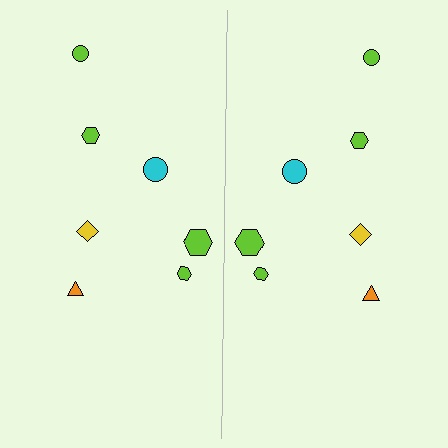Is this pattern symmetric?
Yes, this pattern has bilateral (reflection) symmetry.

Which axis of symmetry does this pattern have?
The pattern has a vertical axis of symmetry running through the center of the image.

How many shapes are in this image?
There are 14 shapes in this image.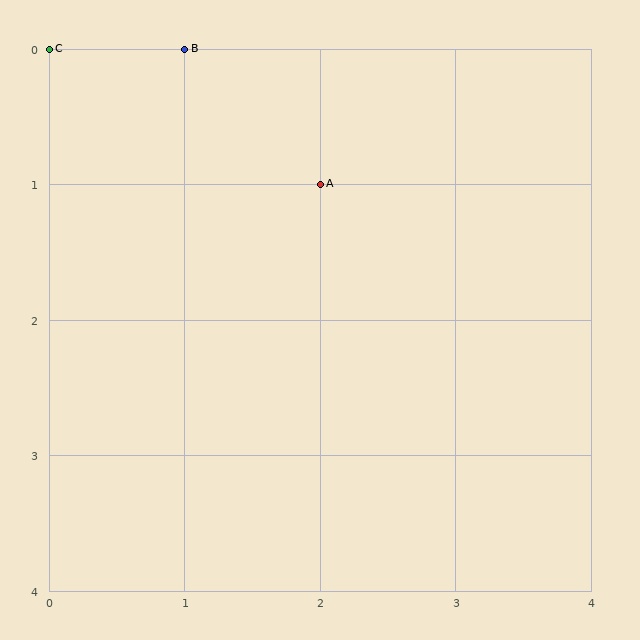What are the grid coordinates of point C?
Point C is at grid coordinates (0, 0).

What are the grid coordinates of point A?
Point A is at grid coordinates (2, 1).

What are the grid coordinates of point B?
Point B is at grid coordinates (1, 0).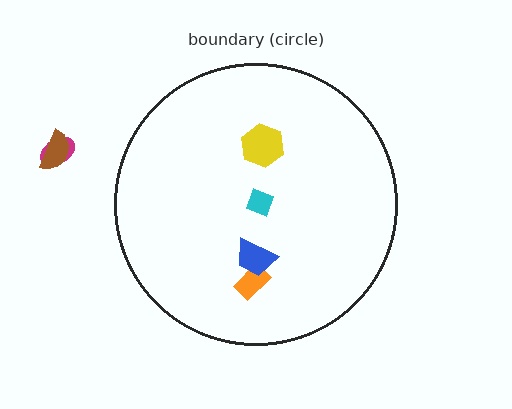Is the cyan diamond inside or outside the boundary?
Inside.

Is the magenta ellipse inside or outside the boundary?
Outside.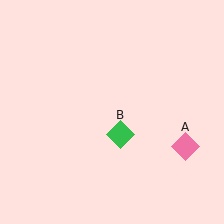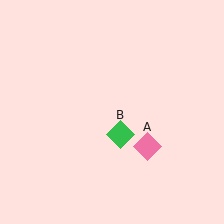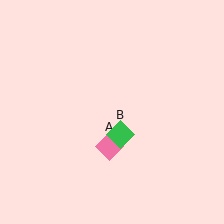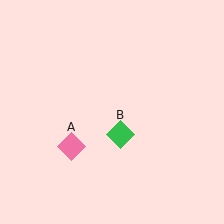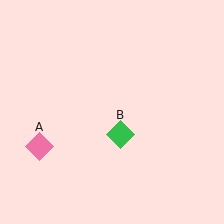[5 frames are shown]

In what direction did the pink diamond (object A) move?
The pink diamond (object A) moved left.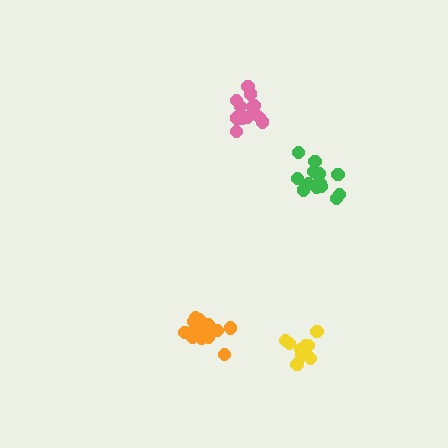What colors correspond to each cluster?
The clusters are colored: green, yellow, pink, orange.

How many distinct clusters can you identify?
There are 4 distinct clusters.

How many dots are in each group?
Group 1: 14 dots, Group 2: 10 dots, Group 3: 14 dots, Group 4: 15 dots (53 total).